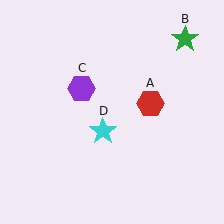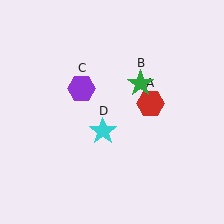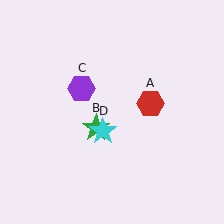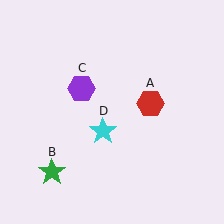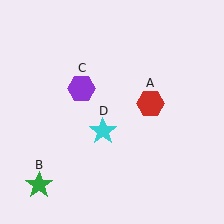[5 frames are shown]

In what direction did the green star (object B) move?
The green star (object B) moved down and to the left.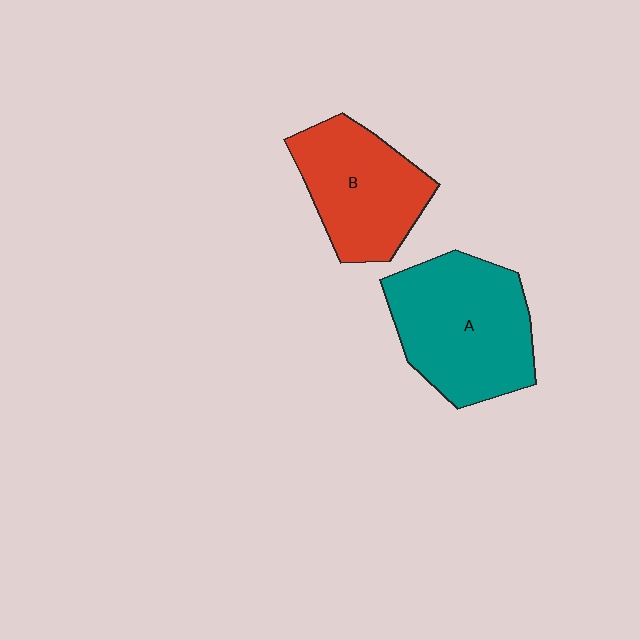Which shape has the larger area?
Shape A (teal).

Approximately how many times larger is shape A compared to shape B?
Approximately 1.3 times.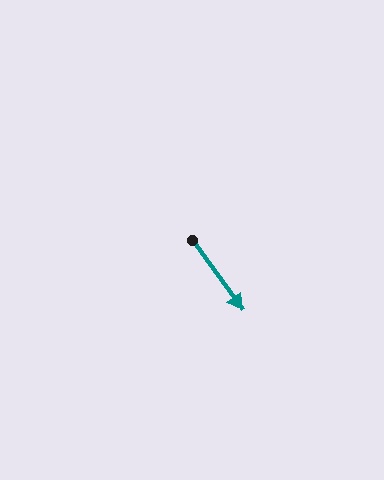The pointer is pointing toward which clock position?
Roughly 5 o'clock.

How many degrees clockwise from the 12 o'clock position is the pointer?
Approximately 144 degrees.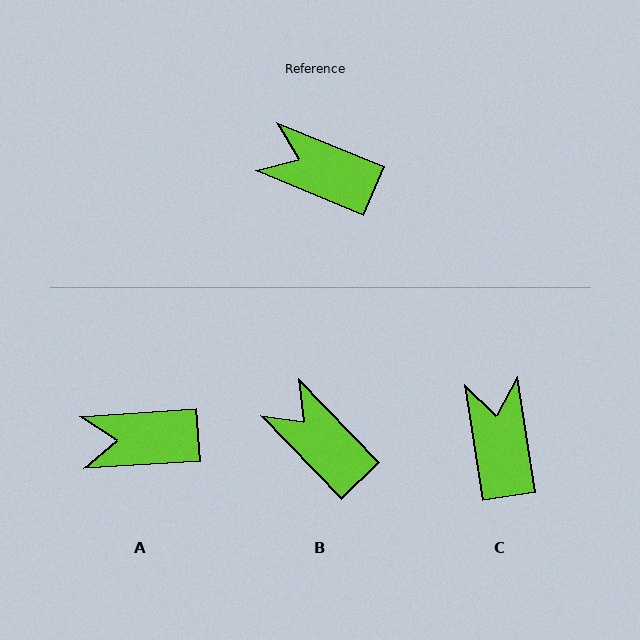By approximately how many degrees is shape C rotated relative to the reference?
Approximately 59 degrees clockwise.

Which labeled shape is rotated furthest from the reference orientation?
C, about 59 degrees away.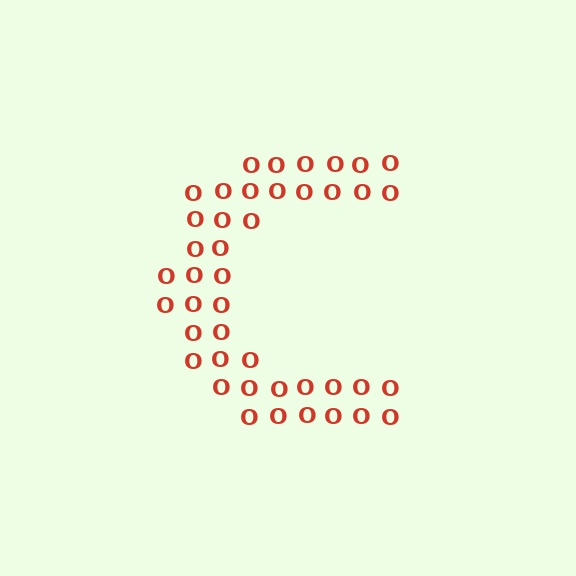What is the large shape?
The large shape is the letter C.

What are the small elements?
The small elements are letter O's.